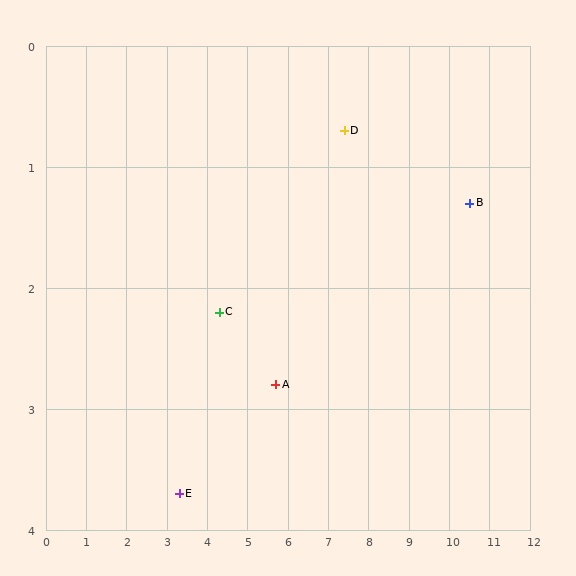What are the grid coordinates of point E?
Point E is at approximately (3.3, 3.7).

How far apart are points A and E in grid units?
Points A and E are about 2.6 grid units apart.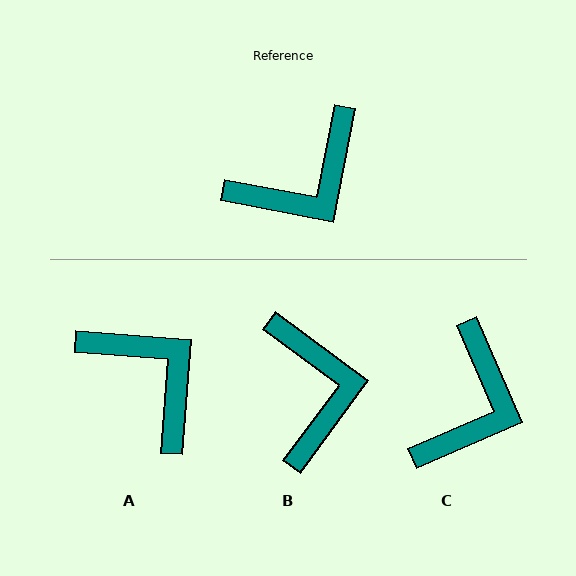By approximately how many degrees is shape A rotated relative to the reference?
Approximately 97 degrees counter-clockwise.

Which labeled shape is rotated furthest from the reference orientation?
A, about 97 degrees away.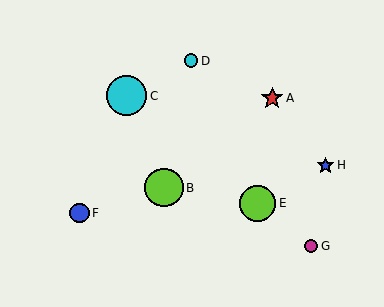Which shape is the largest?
The cyan circle (labeled C) is the largest.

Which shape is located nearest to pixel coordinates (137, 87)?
The cyan circle (labeled C) at (127, 96) is nearest to that location.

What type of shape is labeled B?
Shape B is a lime circle.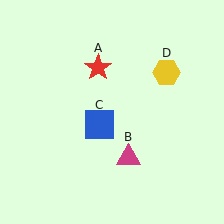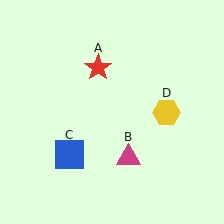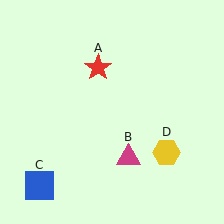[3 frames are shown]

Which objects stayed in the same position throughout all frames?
Red star (object A) and magenta triangle (object B) remained stationary.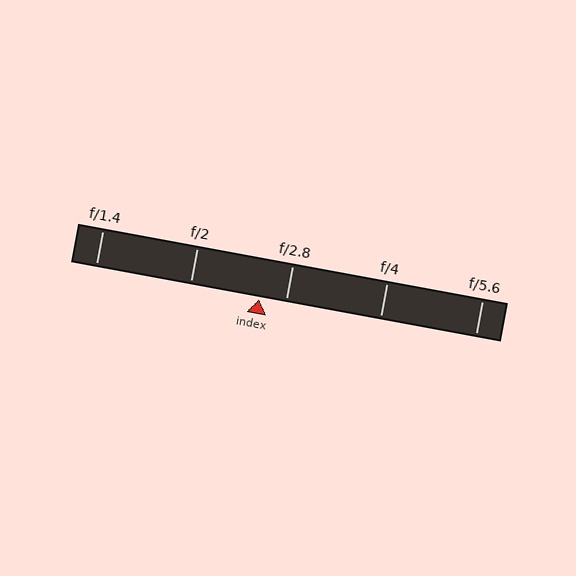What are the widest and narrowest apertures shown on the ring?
The widest aperture shown is f/1.4 and the narrowest is f/5.6.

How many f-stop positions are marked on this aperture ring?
There are 5 f-stop positions marked.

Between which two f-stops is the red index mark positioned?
The index mark is between f/2 and f/2.8.